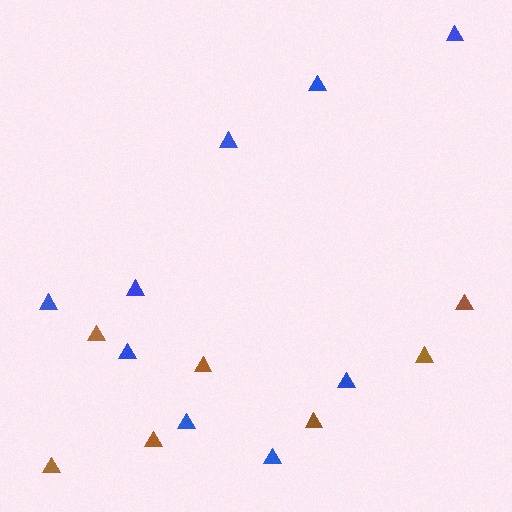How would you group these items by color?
There are 2 groups: one group of brown triangles (7) and one group of blue triangles (9).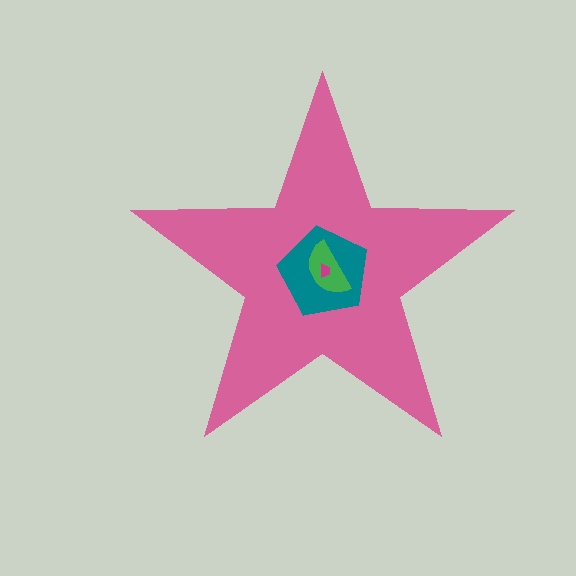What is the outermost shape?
The pink star.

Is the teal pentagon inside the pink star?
Yes.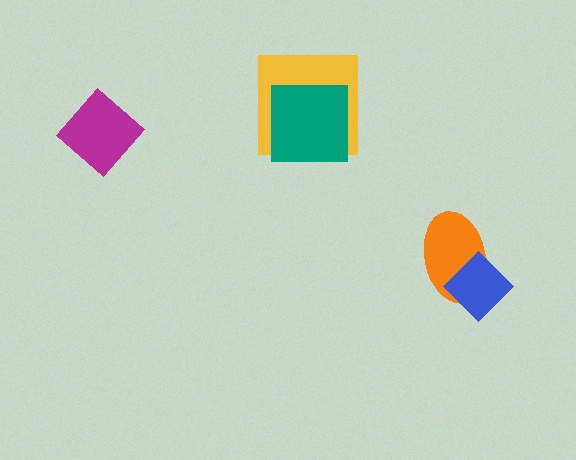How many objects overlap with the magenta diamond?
0 objects overlap with the magenta diamond.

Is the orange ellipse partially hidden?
Yes, it is partially covered by another shape.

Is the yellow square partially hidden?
Yes, it is partially covered by another shape.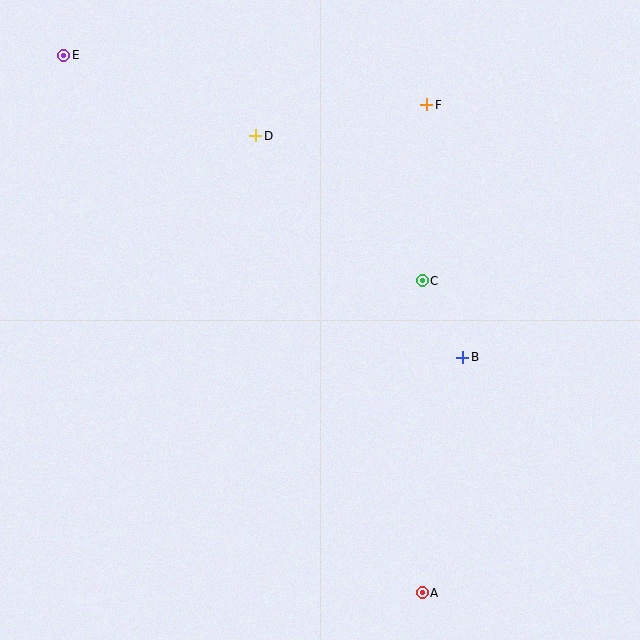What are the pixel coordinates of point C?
Point C is at (422, 281).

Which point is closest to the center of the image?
Point C at (422, 281) is closest to the center.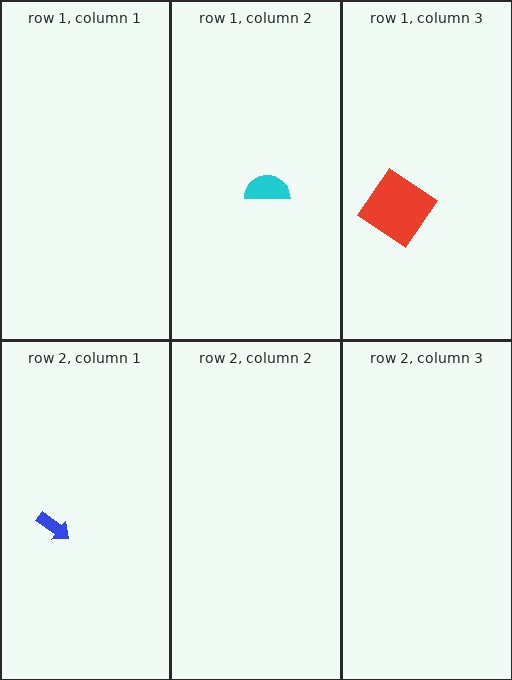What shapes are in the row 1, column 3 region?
The red diamond.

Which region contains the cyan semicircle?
The row 1, column 2 region.